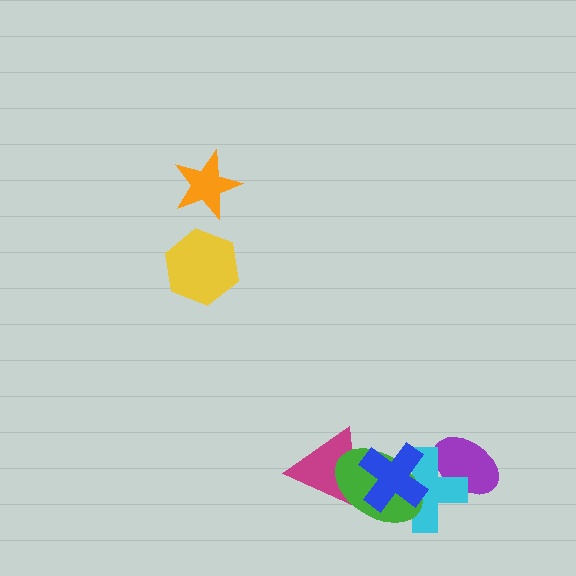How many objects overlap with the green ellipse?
3 objects overlap with the green ellipse.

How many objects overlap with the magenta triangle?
2 objects overlap with the magenta triangle.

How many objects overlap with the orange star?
0 objects overlap with the orange star.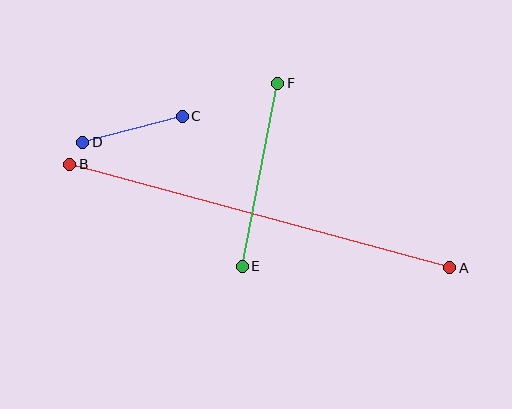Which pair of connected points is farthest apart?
Points A and B are farthest apart.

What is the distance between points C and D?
The distance is approximately 103 pixels.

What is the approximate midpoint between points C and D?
The midpoint is at approximately (133, 129) pixels.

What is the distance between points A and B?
The distance is approximately 393 pixels.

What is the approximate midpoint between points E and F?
The midpoint is at approximately (260, 175) pixels.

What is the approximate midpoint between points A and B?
The midpoint is at approximately (260, 216) pixels.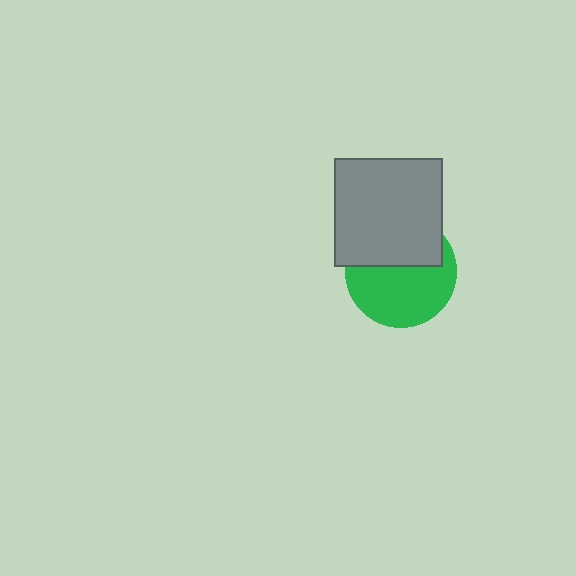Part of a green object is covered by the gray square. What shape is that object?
It is a circle.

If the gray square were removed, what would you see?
You would see the complete green circle.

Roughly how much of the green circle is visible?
About half of it is visible (roughly 57%).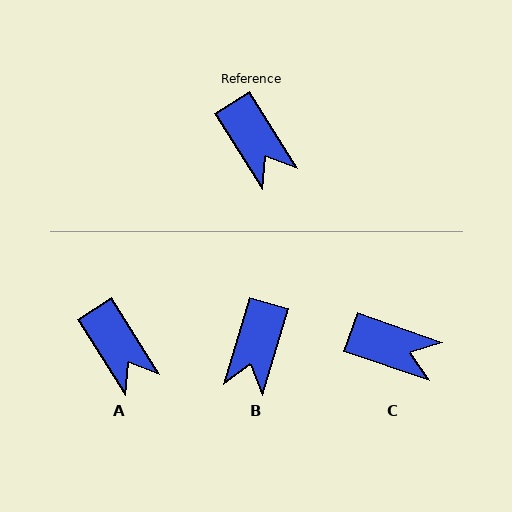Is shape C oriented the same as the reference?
No, it is off by about 39 degrees.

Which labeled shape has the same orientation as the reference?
A.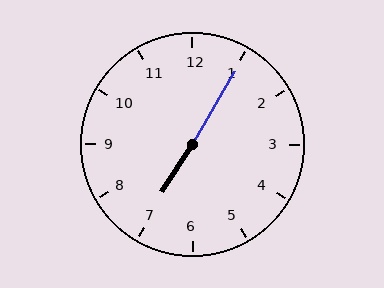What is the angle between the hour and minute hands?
Approximately 178 degrees.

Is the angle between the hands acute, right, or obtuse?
It is obtuse.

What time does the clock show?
7:05.